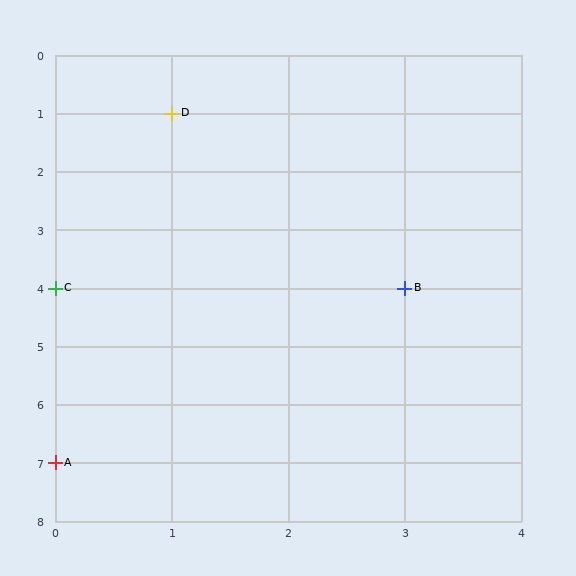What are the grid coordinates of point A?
Point A is at grid coordinates (0, 7).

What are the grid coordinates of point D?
Point D is at grid coordinates (1, 1).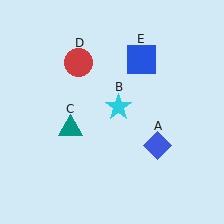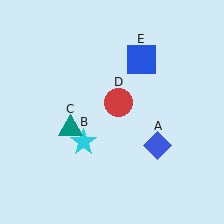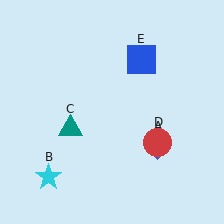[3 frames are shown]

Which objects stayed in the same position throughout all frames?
Blue diamond (object A) and teal triangle (object C) and blue square (object E) remained stationary.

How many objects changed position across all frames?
2 objects changed position: cyan star (object B), red circle (object D).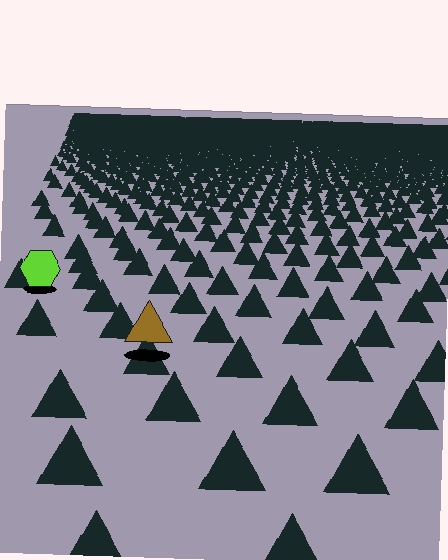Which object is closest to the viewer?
The brown triangle is closest. The texture marks near it are larger and more spread out.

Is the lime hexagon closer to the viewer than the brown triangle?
No. The brown triangle is closer — you can tell from the texture gradient: the ground texture is coarser near it.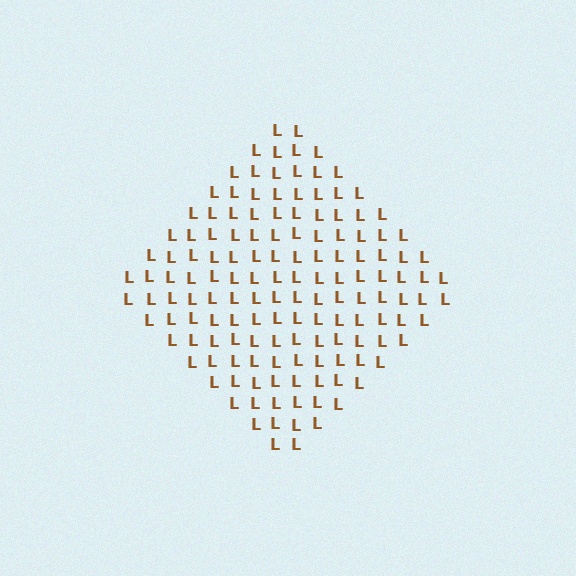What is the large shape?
The large shape is a diamond.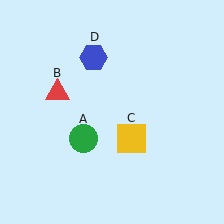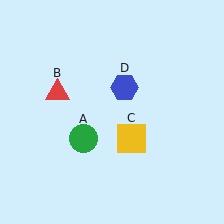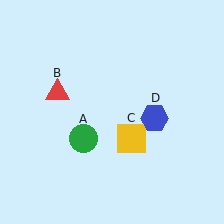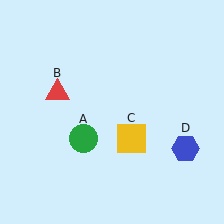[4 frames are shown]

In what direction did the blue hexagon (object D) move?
The blue hexagon (object D) moved down and to the right.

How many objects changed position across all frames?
1 object changed position: blue hexagon (object D).